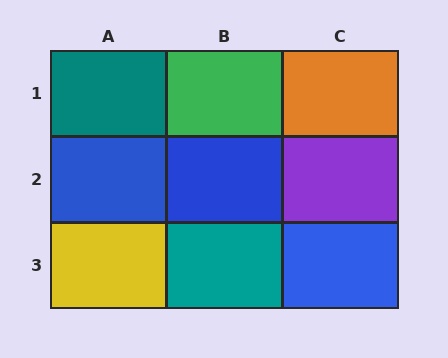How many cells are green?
1 cell is green.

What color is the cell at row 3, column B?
Teal.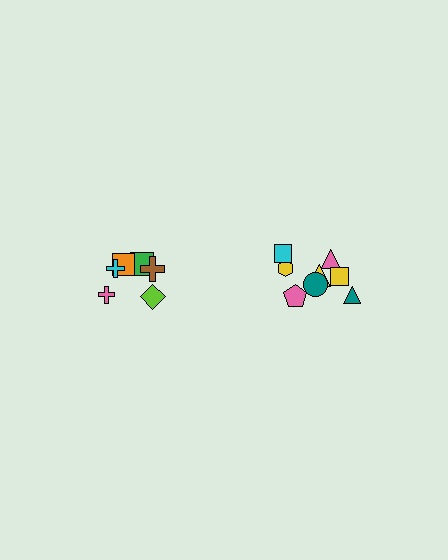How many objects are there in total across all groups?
There are 14 objects.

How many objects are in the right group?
There are 8 objects.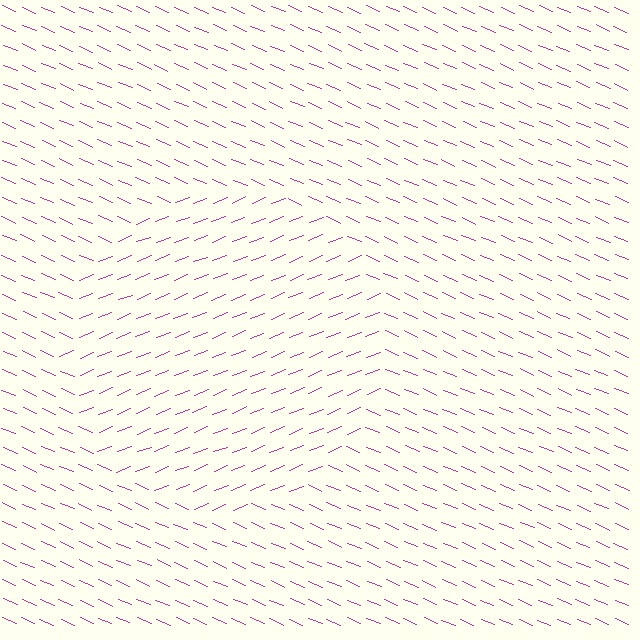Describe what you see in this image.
The image is filled with small magenta line segments. A circle region in the image has lines oriented differently from the surrounding lines, creating a visible texture boundary.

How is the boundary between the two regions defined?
The boundary is defined purely by a change in line orientation (approximately 45 degrees difference). All lines are the same color and thickness.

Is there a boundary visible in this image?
Yes, there is a texture boundary formed by a change in line orientation.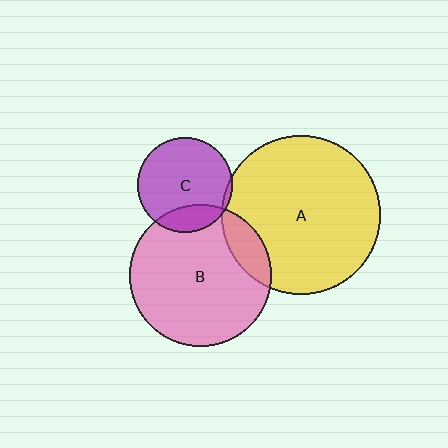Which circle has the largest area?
Circle A (yellow).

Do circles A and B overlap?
Yes.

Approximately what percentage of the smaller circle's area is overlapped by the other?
Approximately 15%.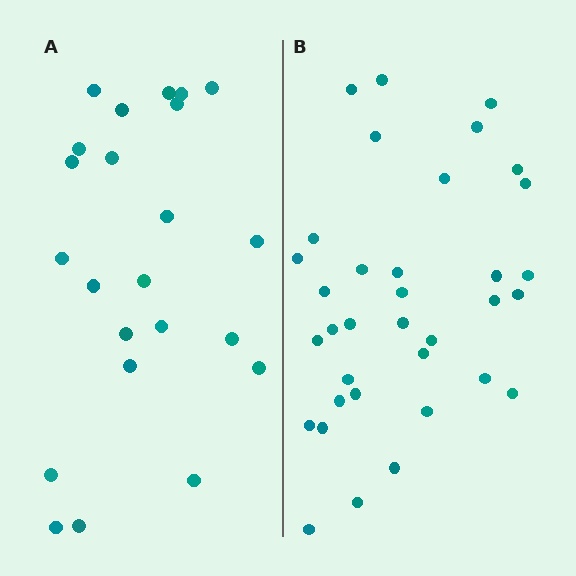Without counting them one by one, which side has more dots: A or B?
Region B (the right region) has more dots.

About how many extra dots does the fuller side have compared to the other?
Region B has roughly 12 or so more dots than region A.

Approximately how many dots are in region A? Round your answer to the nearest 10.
About 20 dots. (The exact count is 23, which rounds to 20.)